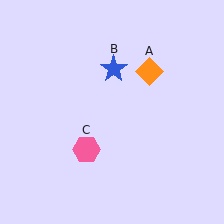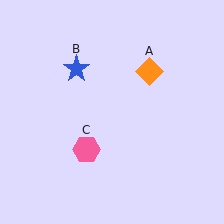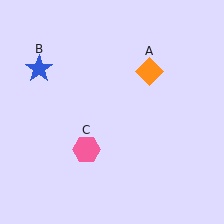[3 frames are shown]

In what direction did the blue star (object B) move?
The blue star (object B) moved left.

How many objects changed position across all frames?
1 object changed position: blue star (object B).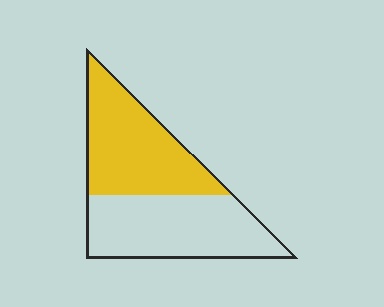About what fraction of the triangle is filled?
About one half (1/2).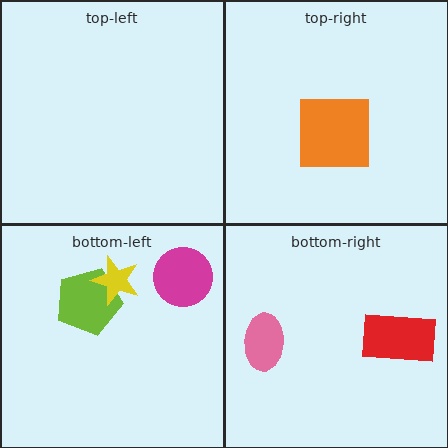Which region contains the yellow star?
The bottom-left region.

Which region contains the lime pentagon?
The bottom-left region.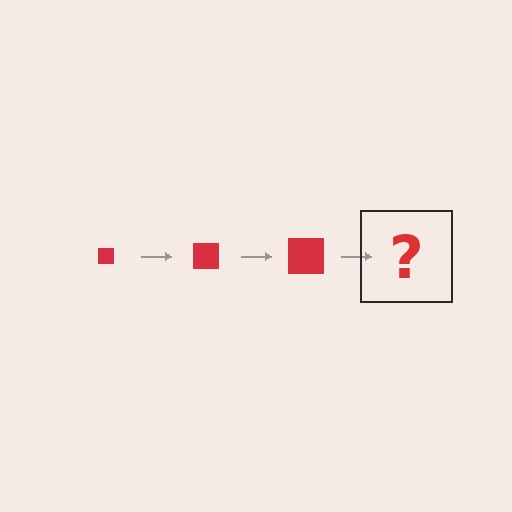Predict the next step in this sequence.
The next step is a red square, larger than the previous one.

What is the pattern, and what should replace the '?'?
The pattern is that the square gets progressively larger each step. The '?' should be a red square, larger than the previous one.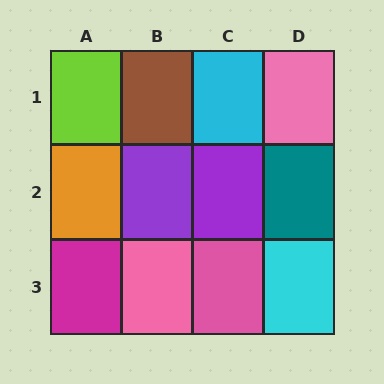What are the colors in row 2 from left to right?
Orange, purple, purple, teal.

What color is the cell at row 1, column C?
Cyan.